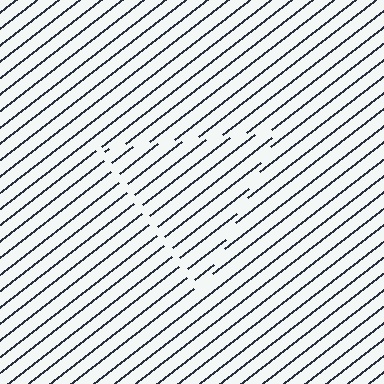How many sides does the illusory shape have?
3 sides — the line-ends trace a triangle.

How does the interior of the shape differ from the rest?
The interior of the shape contains the same grating, shifted by half a period — the contour is defined by the phase discontinuity where line-ends from the inner and outer gratings abut.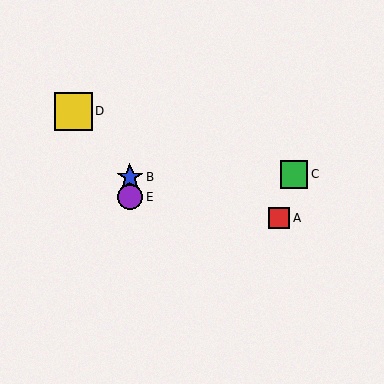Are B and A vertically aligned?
No, B is at x≈130 and A is at x≈279.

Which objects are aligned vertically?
Objects B, E are aligned vertically.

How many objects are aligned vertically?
2 objects (B, E) are aligned vertically.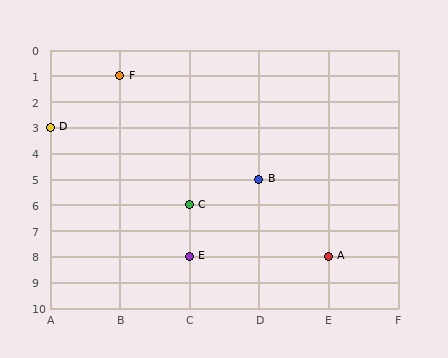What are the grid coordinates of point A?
Point A is at grid coordinates (E, 8).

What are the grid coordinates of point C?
Point C is at grid coordinates (C, 6).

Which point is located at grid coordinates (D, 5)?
Point B is at (D, 5).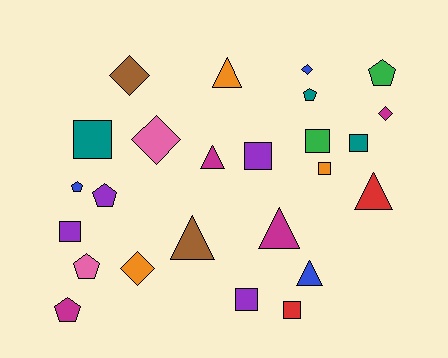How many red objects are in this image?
There are 2 red objects.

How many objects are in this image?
There are 25 objects.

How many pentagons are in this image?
There are 6 pentagons.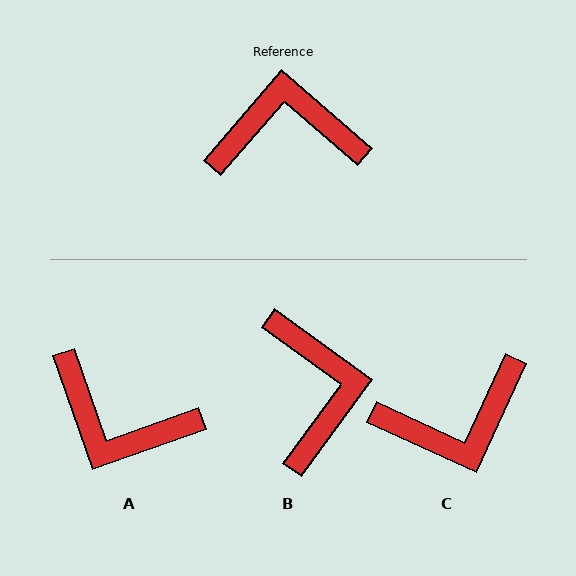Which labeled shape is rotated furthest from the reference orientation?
C, about 164 degrees away.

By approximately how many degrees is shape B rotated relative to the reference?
Approximately 85 degrees clockwise.